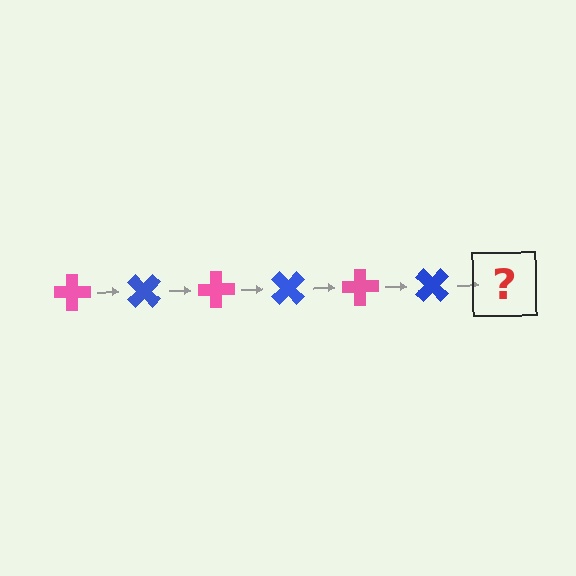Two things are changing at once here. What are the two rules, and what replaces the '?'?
The two rules are that it rotates 45 degrees each step and the color cycles through pink and blue. The '?' should be a pink cross, rotated 270 degrees from the start.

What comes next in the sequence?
The next element should be a pink cross, rotated 270 degrees from the start.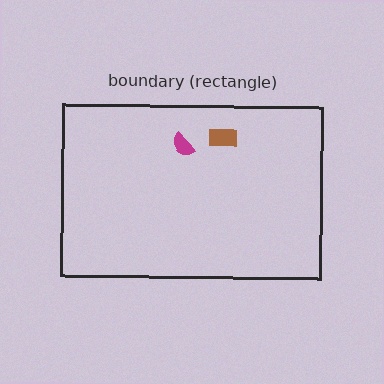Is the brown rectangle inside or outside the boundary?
Inside.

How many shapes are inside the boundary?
2 inside, 0 outside.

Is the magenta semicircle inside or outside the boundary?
Inside.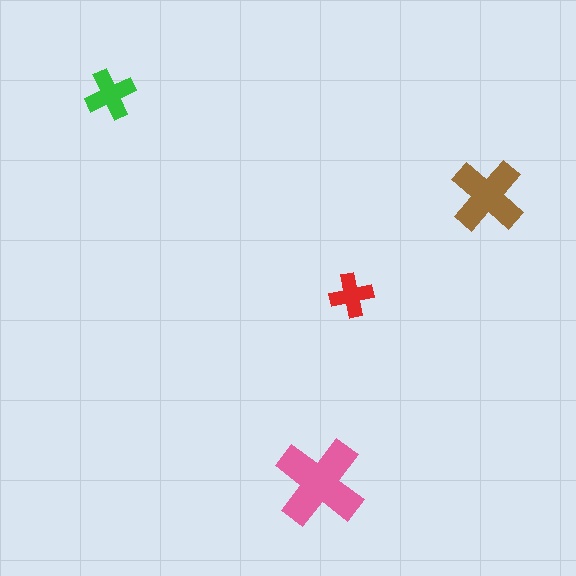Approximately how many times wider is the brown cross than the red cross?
About 1.5 times wider.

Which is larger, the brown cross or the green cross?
The brown one.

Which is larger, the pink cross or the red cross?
The pink one.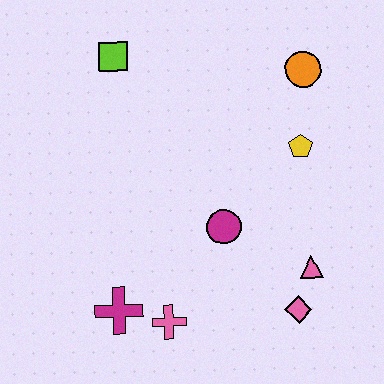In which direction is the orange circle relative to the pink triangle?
The orange circle is above the pink triangle.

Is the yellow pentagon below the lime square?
Yes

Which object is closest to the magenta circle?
The pink triangle is closest to the magenta circle.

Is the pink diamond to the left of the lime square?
No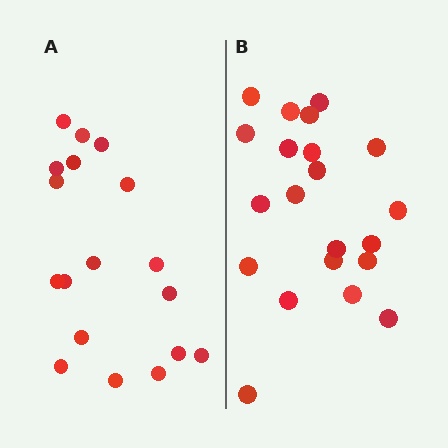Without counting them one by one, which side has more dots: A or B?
Region B (the right region) has more dots.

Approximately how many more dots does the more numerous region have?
Region B has just a few more — roughly 2 or 3 more dots than region A.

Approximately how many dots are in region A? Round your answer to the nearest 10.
About 20 dots. (The exact count is 18, which rounds to 20.)